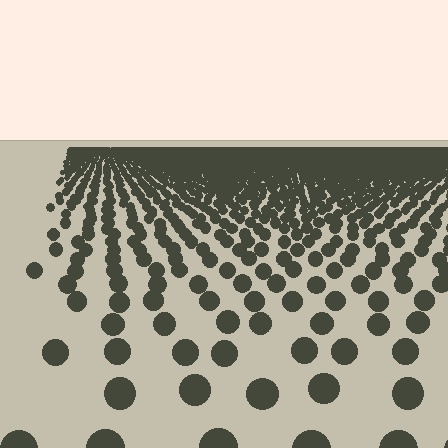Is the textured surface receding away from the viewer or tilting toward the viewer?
The surface is receding away from the viewer. Texture elements get smaller and denser toward the top.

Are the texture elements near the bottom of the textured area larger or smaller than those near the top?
Larger. Near the bottom, elements are closer to the viewer and appear at a bigger on-screen size.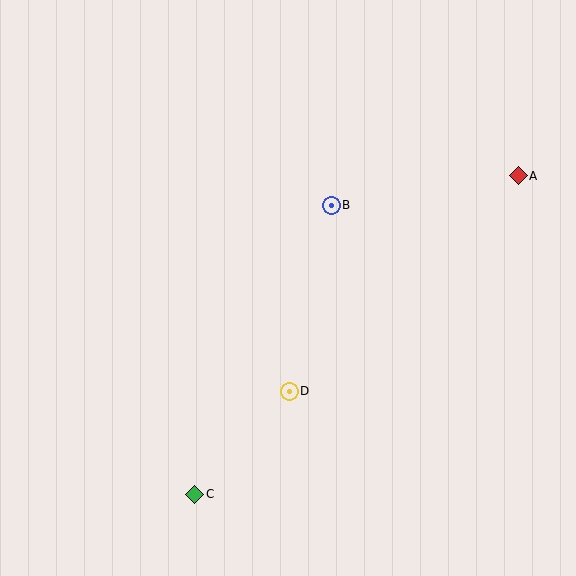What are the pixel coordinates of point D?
Point D is at (289, 391).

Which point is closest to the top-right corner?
Point A is closest to the top-right corner.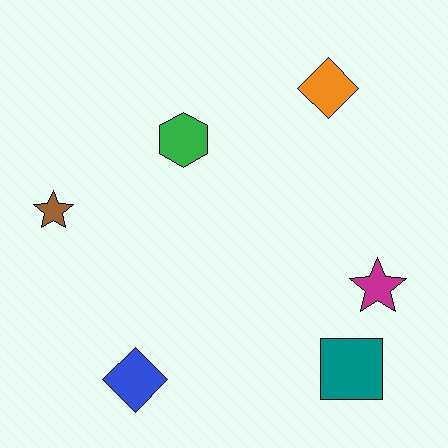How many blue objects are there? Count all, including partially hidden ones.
There is 1 blue object.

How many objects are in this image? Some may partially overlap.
There are 6 objects.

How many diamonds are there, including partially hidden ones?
There are 2 diamonds.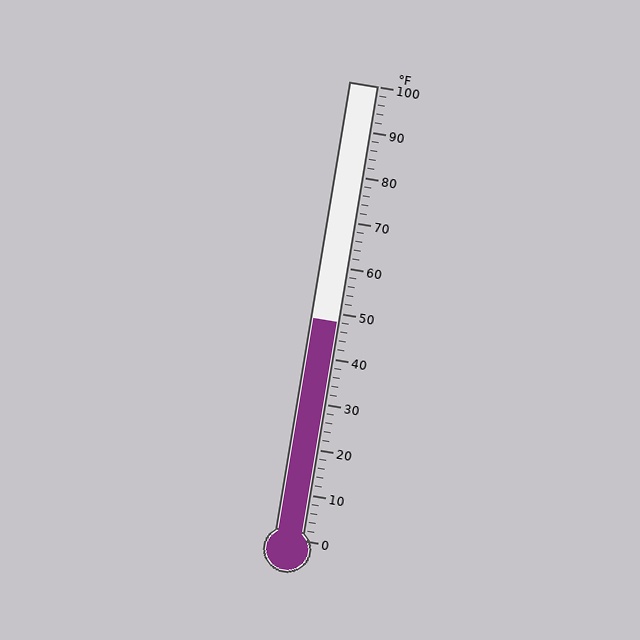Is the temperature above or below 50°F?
The temperature is below 50°F.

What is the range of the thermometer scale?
The thermometer scale ranges from 0°F to 100°F.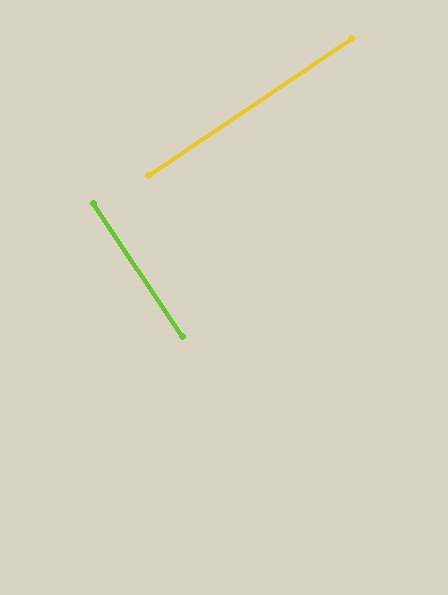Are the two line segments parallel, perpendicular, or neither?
Perpendicular — they meet at approximately 90°.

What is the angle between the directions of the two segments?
Approximately 90 degrees.